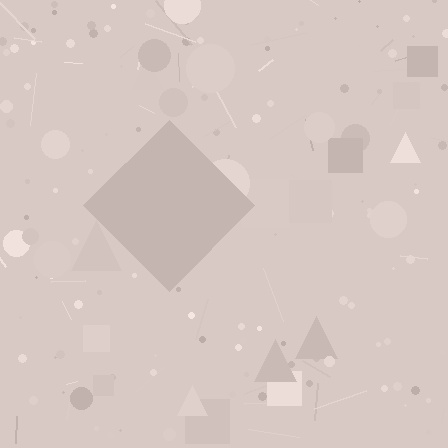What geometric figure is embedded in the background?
A diamond is embedded in the background.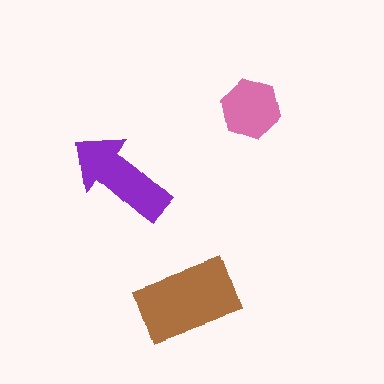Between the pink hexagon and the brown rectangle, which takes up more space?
The brown rectangle.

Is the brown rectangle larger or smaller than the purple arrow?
Larger.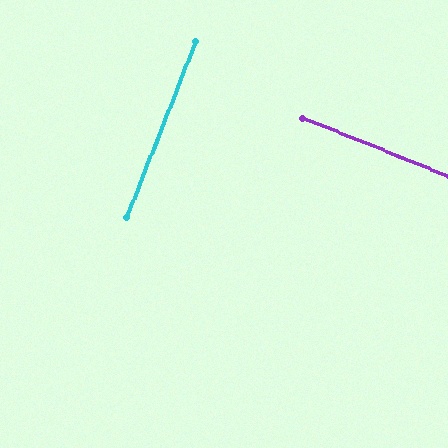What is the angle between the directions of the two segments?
Approximately 89 degrees.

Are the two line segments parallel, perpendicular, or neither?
Perpendicular — they meet at approximately 89°.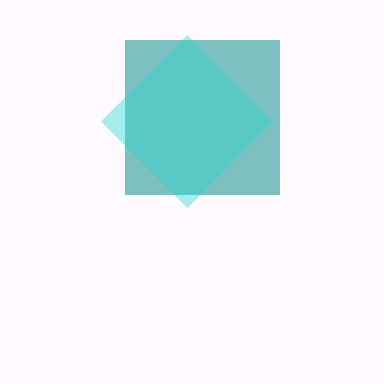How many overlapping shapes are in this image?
There are 2 overlapping shapes in the image.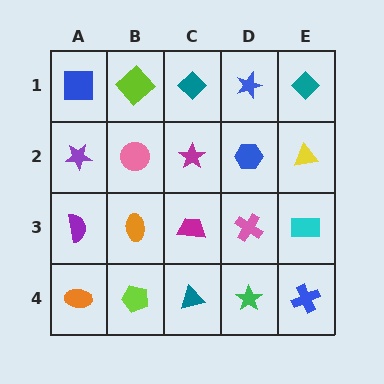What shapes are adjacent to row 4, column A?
A purple semicircle (row 3, column A), a lime pentagon (row 4, column B).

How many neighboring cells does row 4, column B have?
3.